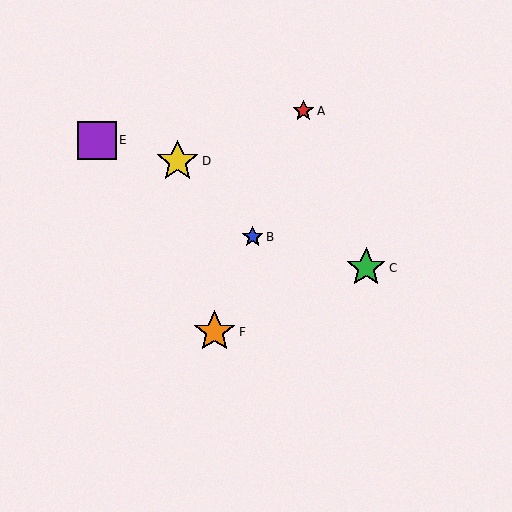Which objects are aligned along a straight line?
Objects A, B, F are aligned along a straight line.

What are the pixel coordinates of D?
Object D is at (177, 161).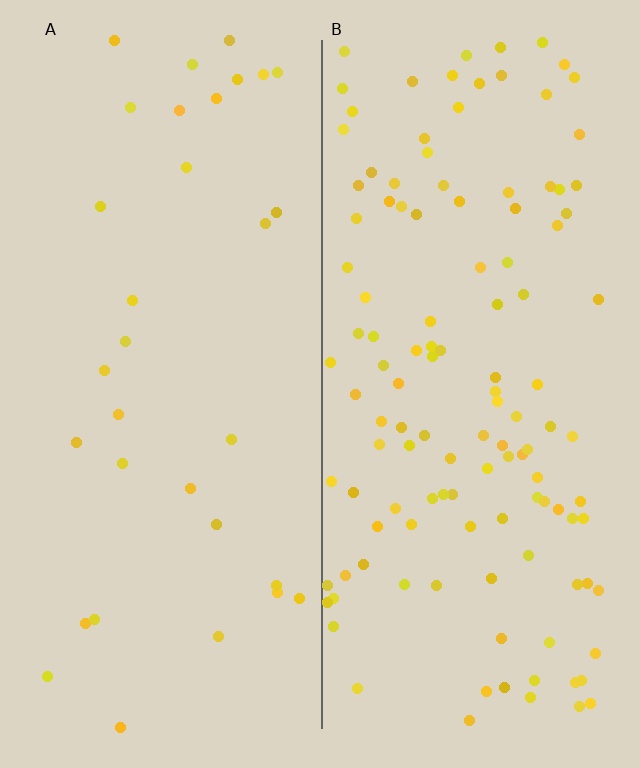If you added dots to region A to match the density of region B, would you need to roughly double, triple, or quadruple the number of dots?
Approximately quadruple.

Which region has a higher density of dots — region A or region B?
B (the right).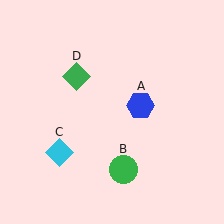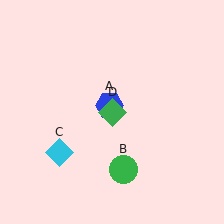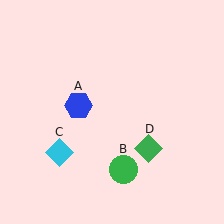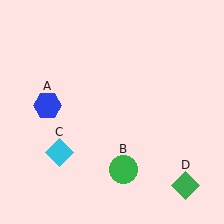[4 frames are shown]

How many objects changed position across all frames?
2 objects changed position: blue hexagon (object A), green diamond (object D).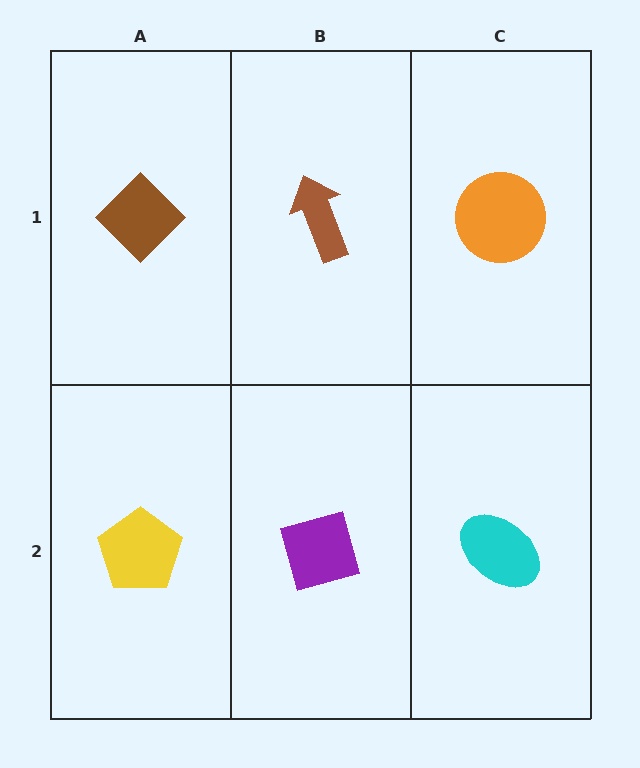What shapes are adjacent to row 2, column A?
A brown diamond (row 1, column A), a purple diamond (row 2, column B).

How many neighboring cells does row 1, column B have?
3.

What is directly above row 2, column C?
An orange circle.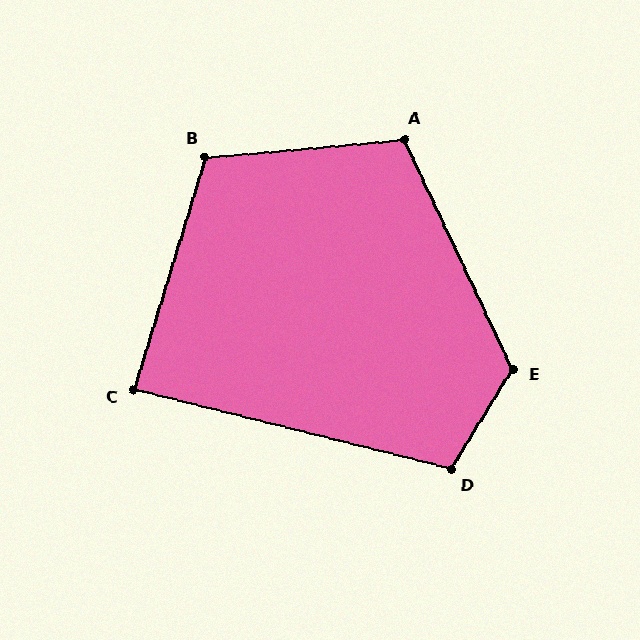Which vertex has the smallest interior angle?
C, at approximately 87 degrees.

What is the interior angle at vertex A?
Approximately 110 degrees (obtuse).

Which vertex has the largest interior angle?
E, at approximately 123 degrees.